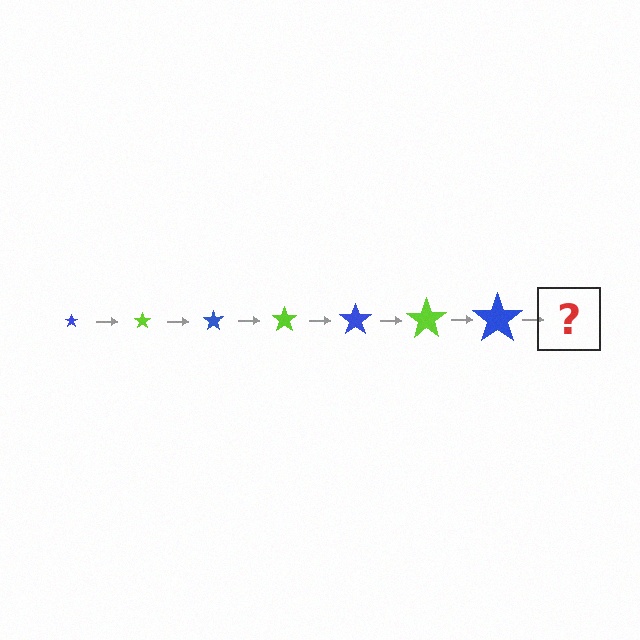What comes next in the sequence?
The next element should be a lime star, larger than the previous one.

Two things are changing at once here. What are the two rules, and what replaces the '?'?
The two rules are that the star grows larger each step and the color cycles through blue and lime. The '?' should be a lime star, larger than the previous one.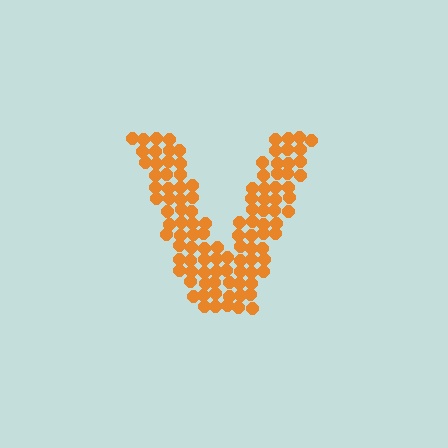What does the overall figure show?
The overall figure shows the letter V.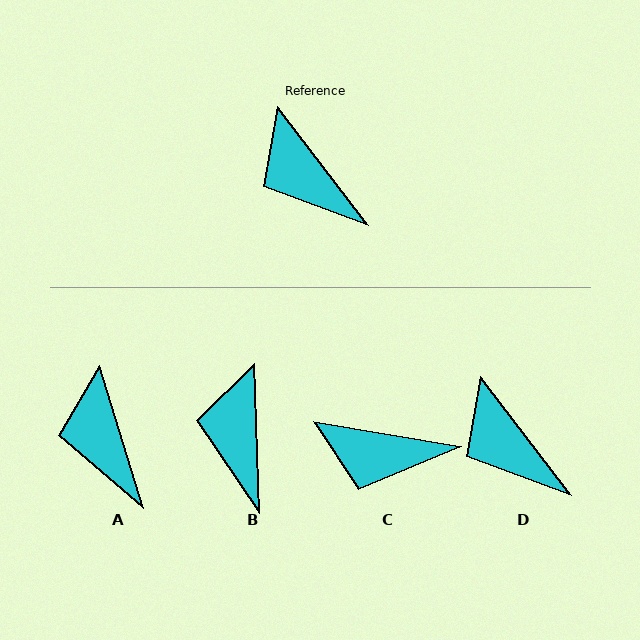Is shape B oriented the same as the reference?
No, it is off by about 36 degrees.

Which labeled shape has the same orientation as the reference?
D.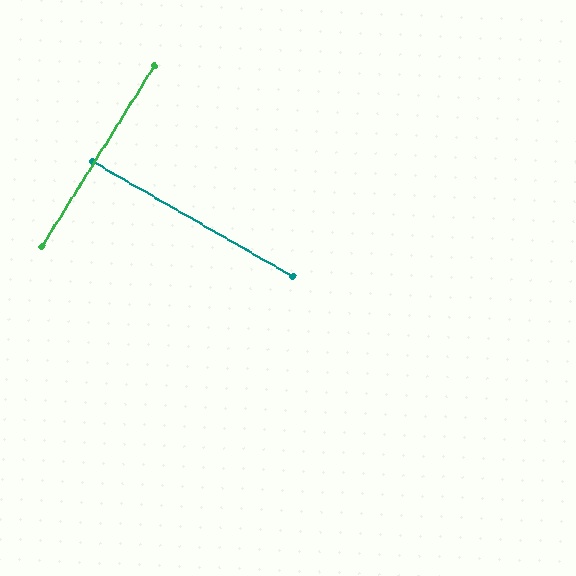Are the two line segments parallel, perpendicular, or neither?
Perpendicular — they meet at approximately 88°.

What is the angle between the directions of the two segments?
Approximately 88 degrees.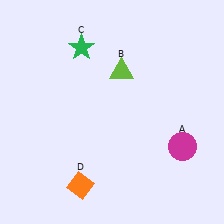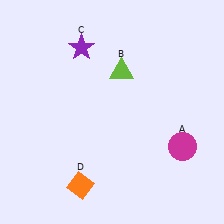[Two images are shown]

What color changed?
The star (C) changed from green in Image 1 to purple in Image 2.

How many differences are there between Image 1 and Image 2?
There is 1 difference between the two images.